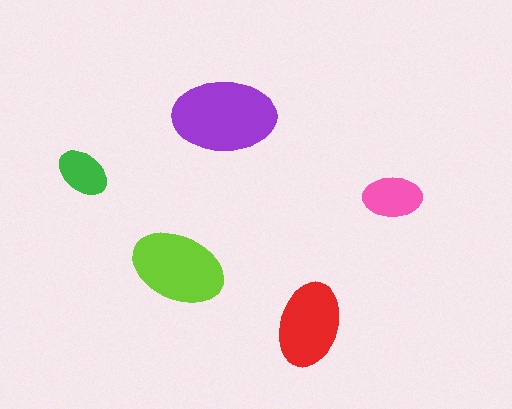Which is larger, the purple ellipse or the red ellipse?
The purple one.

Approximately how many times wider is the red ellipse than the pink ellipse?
About 1.5 times wider.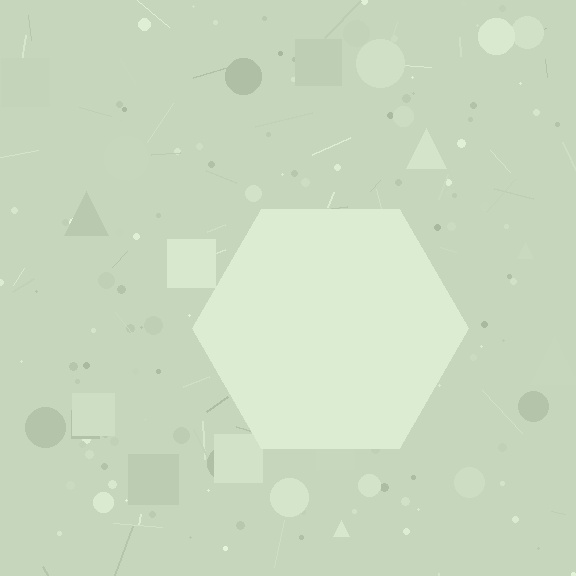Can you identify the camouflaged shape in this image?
The camouflaged shape is a hexagon.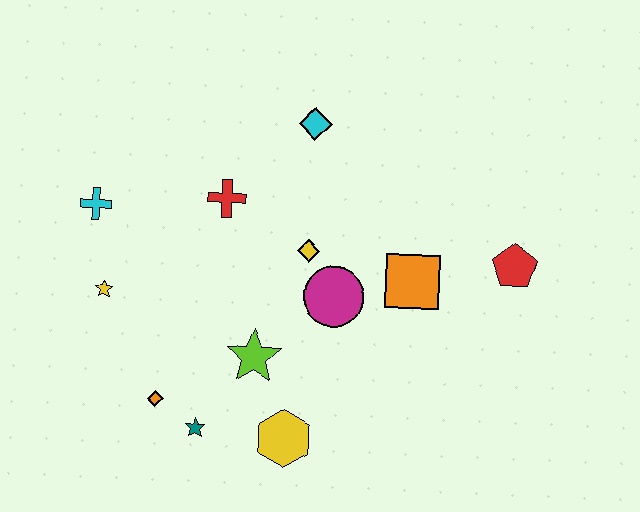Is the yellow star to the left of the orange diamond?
Yes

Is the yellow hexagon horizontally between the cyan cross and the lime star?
No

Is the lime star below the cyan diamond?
Yes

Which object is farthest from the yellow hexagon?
The cyan diamond is farthest from the yellow hexagon.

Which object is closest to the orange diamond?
The teal star is closest to the orange diamond.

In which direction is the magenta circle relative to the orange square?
The magenta circle is to the left of the orange square.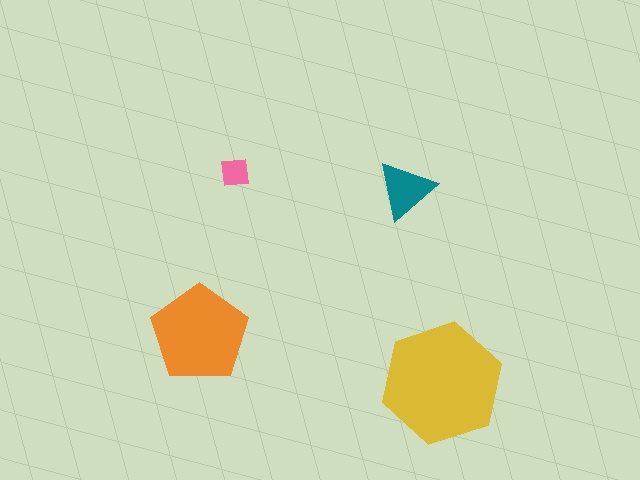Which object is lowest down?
The yellow hexagon is bottommost.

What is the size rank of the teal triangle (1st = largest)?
3rd.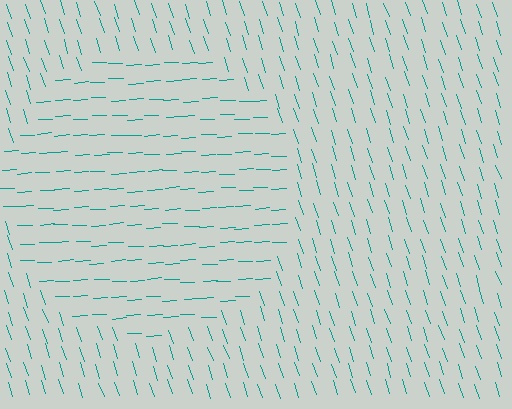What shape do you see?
I see a circle.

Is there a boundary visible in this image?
Yes, there is a texture boundary formed by a change in line orientation.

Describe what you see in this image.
The image is filled with small teal line segments. A circle region in the image has lines oriented differently from the surrounding lines, creating a visible texture boundary.